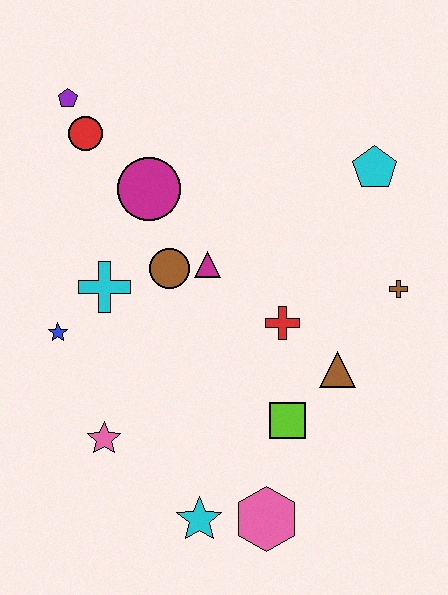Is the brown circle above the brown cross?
Yes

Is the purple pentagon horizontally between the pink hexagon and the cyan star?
No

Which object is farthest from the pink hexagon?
The purple pentagon is farthest from the pink hexagon.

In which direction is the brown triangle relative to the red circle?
The brown triangle is to the right of the red circle.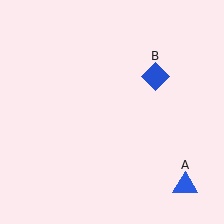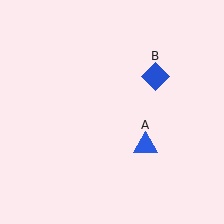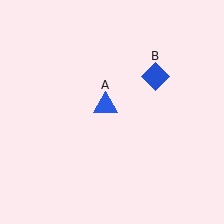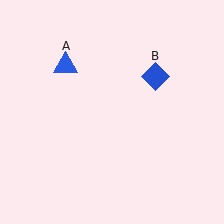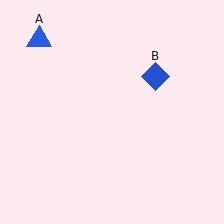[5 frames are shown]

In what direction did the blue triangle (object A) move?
The blue triangle (object A) moved up and to the left.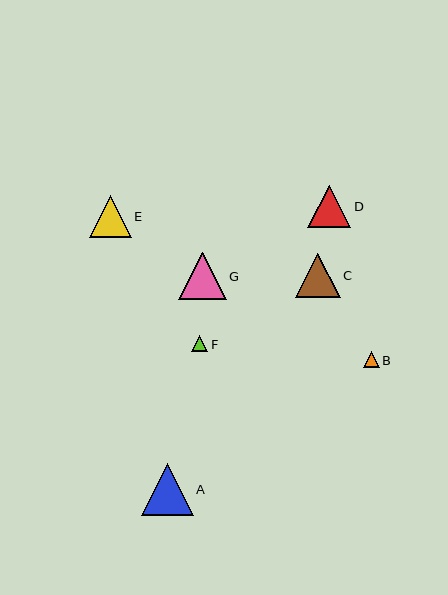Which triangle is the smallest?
Triangle B is the smallest with a size of approximately 16 pixels.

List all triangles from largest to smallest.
From largest to smallest: A, G, C, D, E, F, B.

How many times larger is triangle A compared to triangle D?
Triangle A is approximately 1.2 times the size of triangle D.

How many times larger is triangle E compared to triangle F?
Triangle E is approximately 2.6 times the size of triangle F.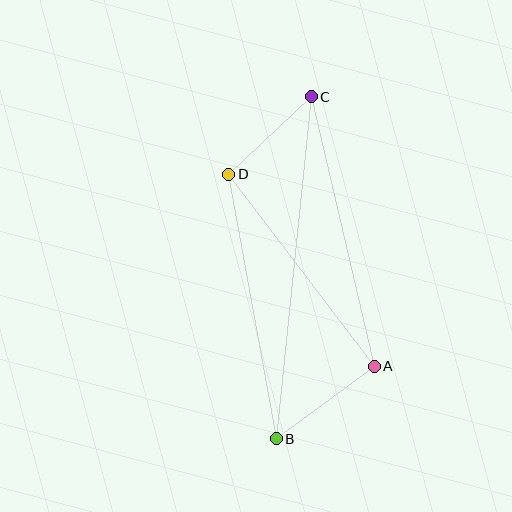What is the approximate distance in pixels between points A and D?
The distance between A and D is approximately 241 pixels.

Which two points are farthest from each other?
Points B and C are farthest from each other.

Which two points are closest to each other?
Points C and D are closest to each other.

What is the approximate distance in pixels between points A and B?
The distance between A and B is approximately 122 pixels.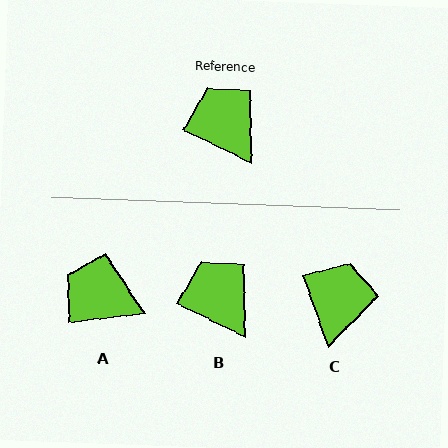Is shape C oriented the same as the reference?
No, it is off by about 46 degrees.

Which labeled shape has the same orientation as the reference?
B.